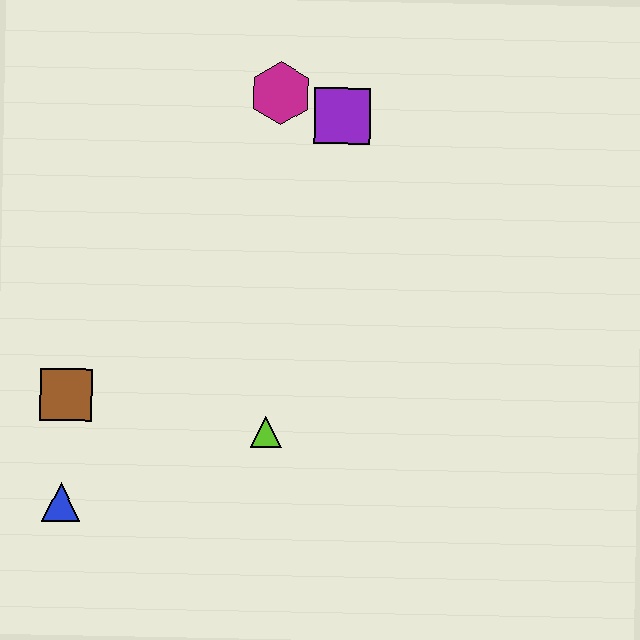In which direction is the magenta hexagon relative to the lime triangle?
The magenta hexagon is above the lime triangle.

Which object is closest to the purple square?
The magenta hexagon is closest to the purple square.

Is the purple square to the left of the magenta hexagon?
No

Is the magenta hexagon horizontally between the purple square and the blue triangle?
Yes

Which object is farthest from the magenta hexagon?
The blue triangle is farthest from the magenta hexagon.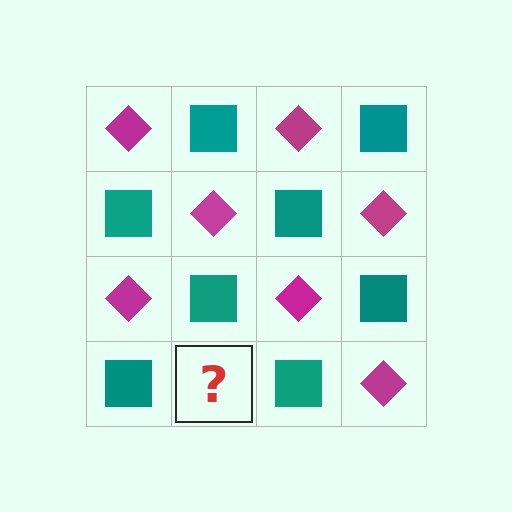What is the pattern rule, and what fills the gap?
The rule is that it alternates magenta diamond and teal square in a checkerboard pattern. The gap should be filled with a magenta diamond.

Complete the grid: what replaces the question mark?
The question mark should be replaced with a magenta diamond.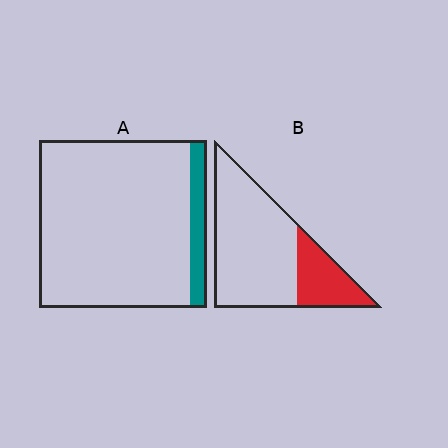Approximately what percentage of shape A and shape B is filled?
A is approximately 10% and B is approximately 25%.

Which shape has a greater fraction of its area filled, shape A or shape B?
Shape B.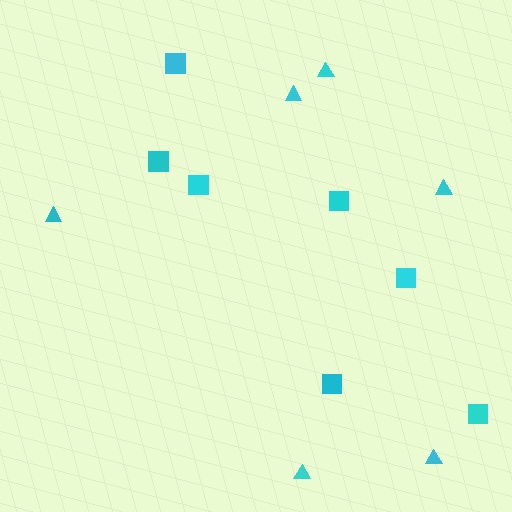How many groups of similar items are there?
There are 2 groups: one group of triangles (6) and one group of squares (7).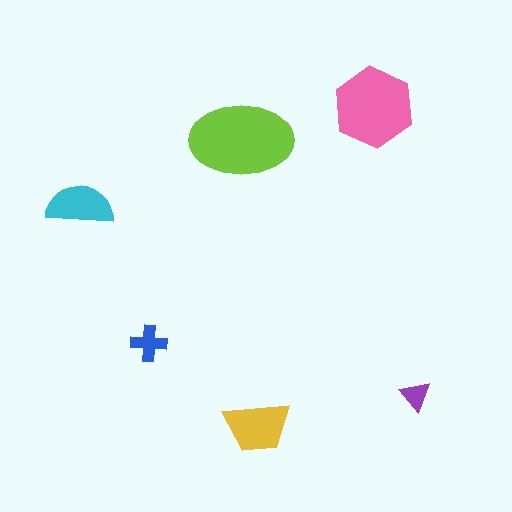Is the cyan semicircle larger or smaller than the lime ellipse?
Smaller.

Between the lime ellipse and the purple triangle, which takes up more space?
The lime ellipse.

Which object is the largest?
The lime ellipse.